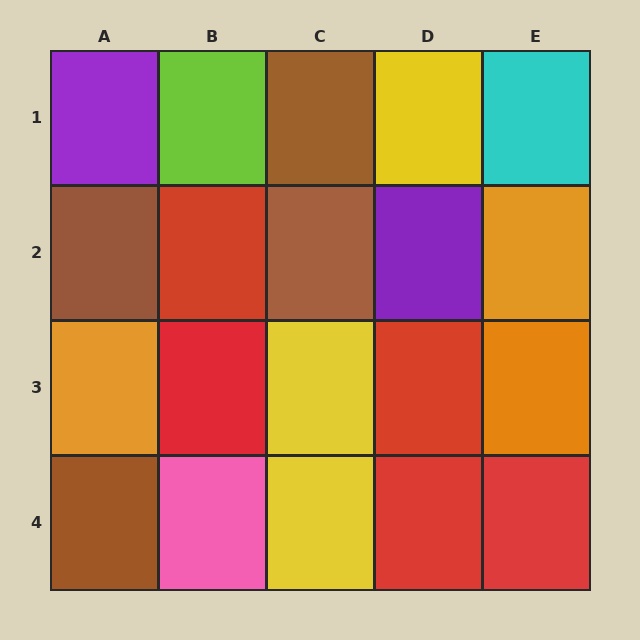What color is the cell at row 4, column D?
Red.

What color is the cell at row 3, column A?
Orange.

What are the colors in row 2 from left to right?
Brown, red, brown, purple, orange.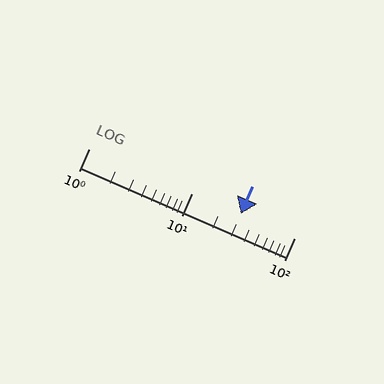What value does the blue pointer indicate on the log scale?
The pointer indicates approximately 30.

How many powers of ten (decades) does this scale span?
The scale spans 2 decades, from 1 to 100.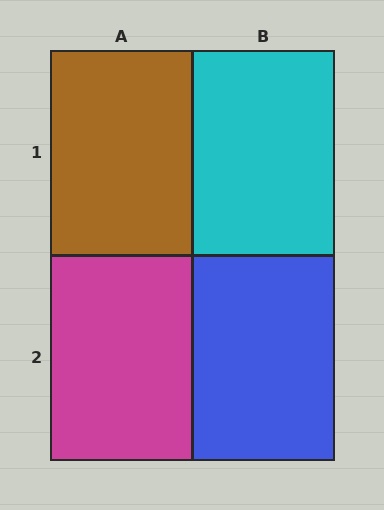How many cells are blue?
1 cell is blue.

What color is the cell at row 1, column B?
Cyan.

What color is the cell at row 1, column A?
Brown.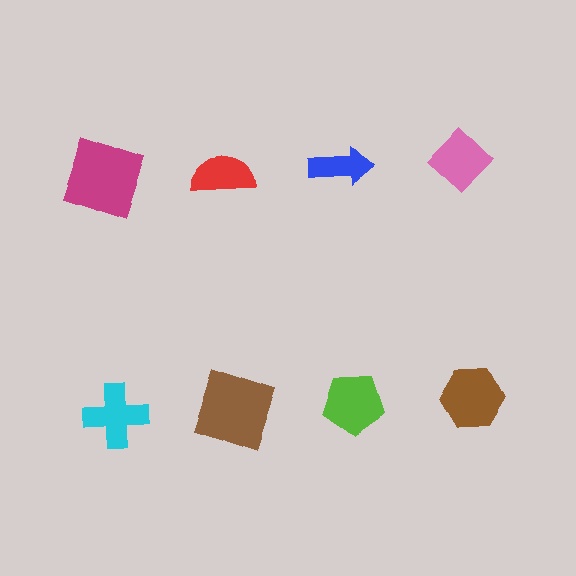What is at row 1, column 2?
A red semicircle.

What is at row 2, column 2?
A brown square.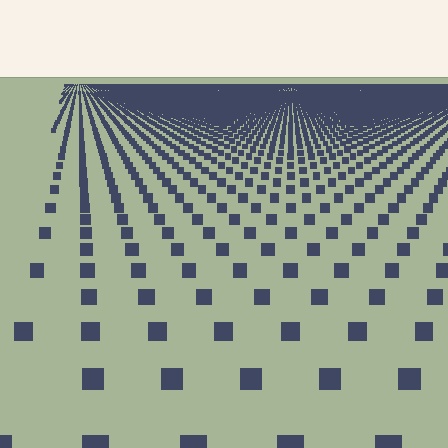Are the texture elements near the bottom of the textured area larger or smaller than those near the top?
Larger. Near the bottom, elements are closer to the viewer and appear at a bigger on-screen size.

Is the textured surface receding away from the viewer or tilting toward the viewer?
The surface is receding away from the viewer. Texture elements get smaller and denser toward the top.